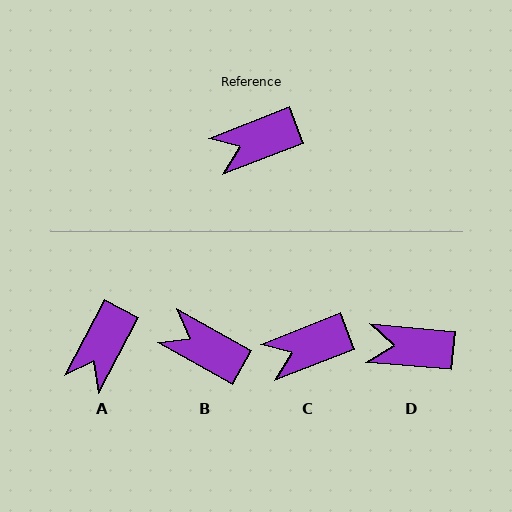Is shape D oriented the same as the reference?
No, it is off by about 26 degrees.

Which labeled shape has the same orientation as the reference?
C.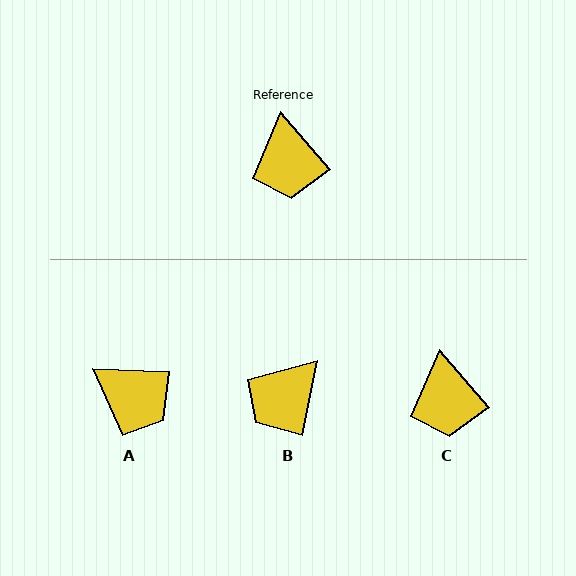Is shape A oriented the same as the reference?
No, it is off by about 47 degrees.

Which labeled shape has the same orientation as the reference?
C.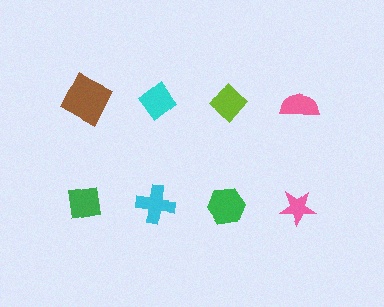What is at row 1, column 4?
A pink semicircle.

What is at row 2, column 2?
A cyan cross.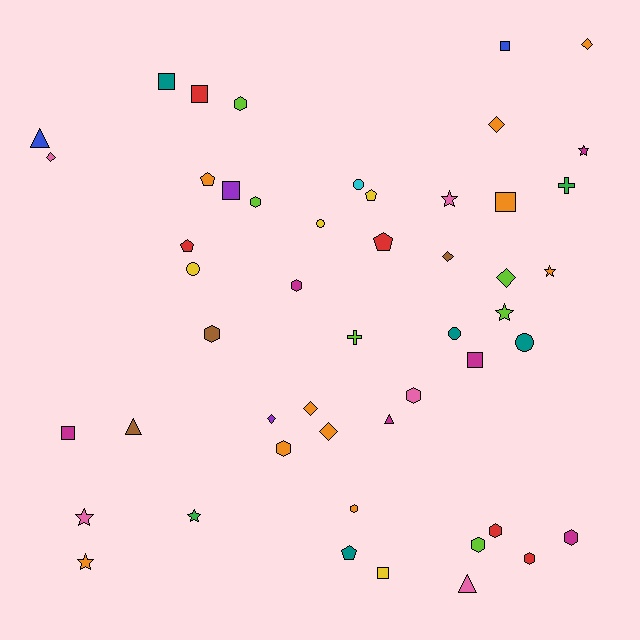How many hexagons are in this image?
There are 11 hexagons.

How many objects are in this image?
There are 50 objects.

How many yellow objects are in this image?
There are 4 yellow objects.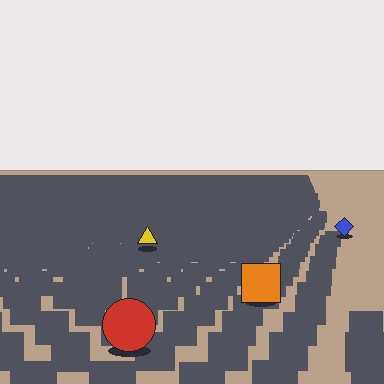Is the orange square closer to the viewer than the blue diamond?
Yes. The orange square is closer — you can tell from the texture gradient: the ground texture is coarser near it.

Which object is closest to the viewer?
The red circle is closest. The texture marks near it are larger and more spread out.